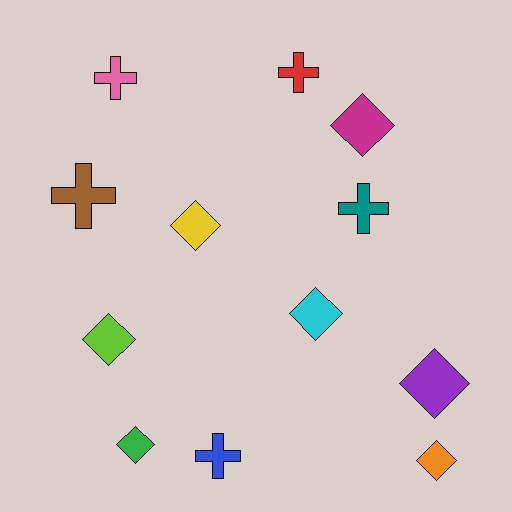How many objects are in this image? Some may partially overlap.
There are 12 objects.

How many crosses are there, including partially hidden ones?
There are 5 crosses.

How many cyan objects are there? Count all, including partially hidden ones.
There is 1 cyan object.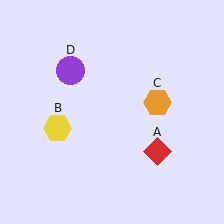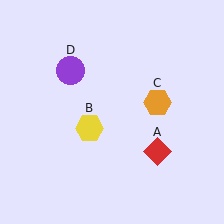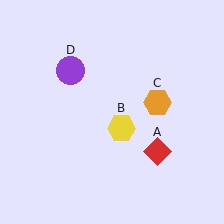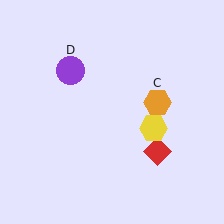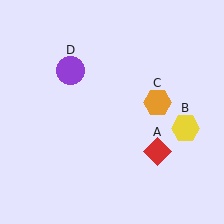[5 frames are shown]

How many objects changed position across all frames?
1 object changed position: yellow hexagon (object B).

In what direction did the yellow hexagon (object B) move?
The yellow hexagon (object B) moved right.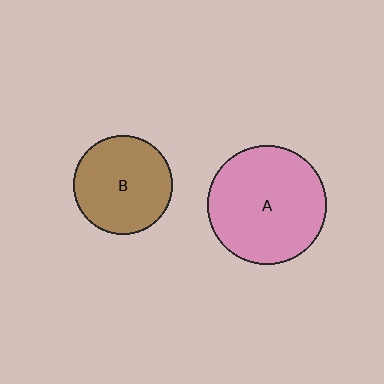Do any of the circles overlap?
No, none of the circles overlap.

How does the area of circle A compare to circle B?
Approximately 1.4 times.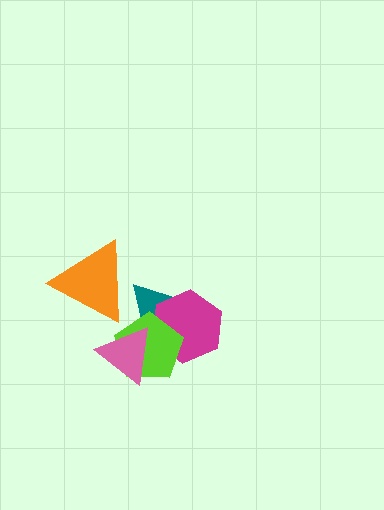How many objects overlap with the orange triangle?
1 object overlaps with the orange triangle.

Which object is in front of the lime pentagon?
The pink triangle is in front of the lime pentagon.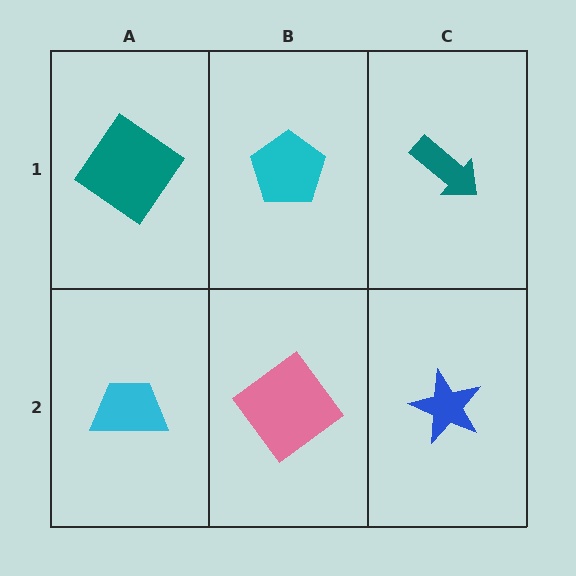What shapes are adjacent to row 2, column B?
A cyan pentagon (row 1, column B), a cyan trapezoid (row 2, column A), a blue star (row 2, column C).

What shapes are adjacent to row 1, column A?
A cyan trapezoid (row 2, column A), a cyan pentagon (row 1, column B).